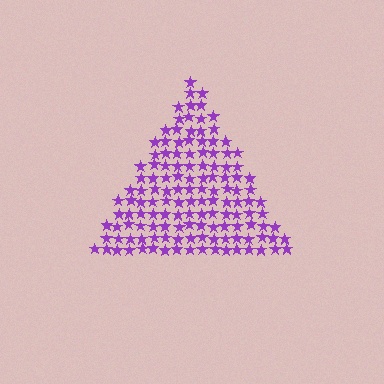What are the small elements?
The small elements are stars.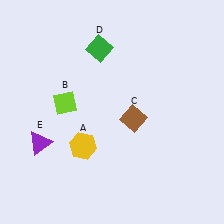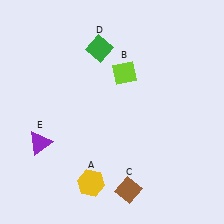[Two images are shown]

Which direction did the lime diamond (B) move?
The lime diamond (B) moved right.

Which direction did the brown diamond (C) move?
The brown diamond (C) moved down.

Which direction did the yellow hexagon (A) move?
The yellow hexagon (A) moved down.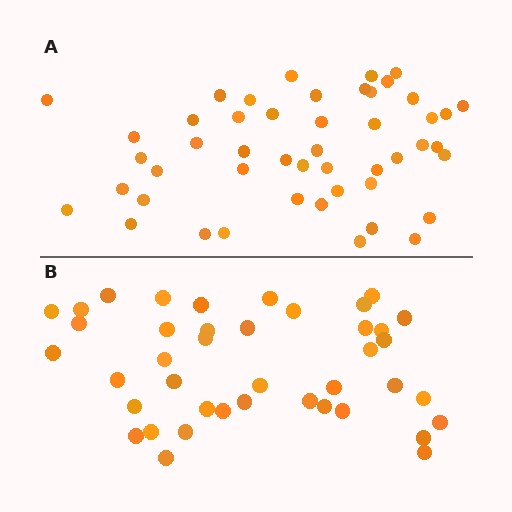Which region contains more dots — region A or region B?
Region A (the top region) has more dots.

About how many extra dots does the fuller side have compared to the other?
Region A has roughly 8 or so more dots than region B.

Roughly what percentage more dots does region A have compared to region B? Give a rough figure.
About 15% more.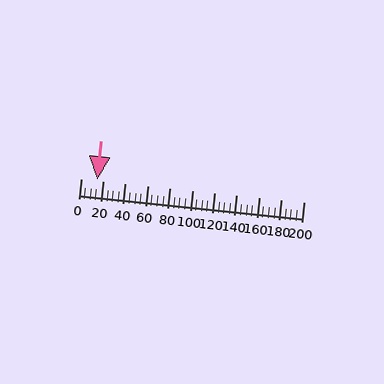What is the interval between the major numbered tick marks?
The major tick marks are spaced 20 units apart.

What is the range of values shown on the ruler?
The ruler shows values from 0 to 200.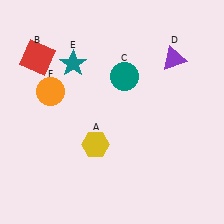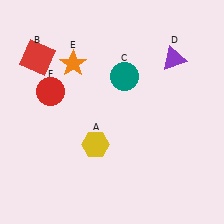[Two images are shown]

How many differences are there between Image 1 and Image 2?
There are 2 differences between the two images.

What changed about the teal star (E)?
In Image 1, E is teal. In Image 2, it changed to orange.